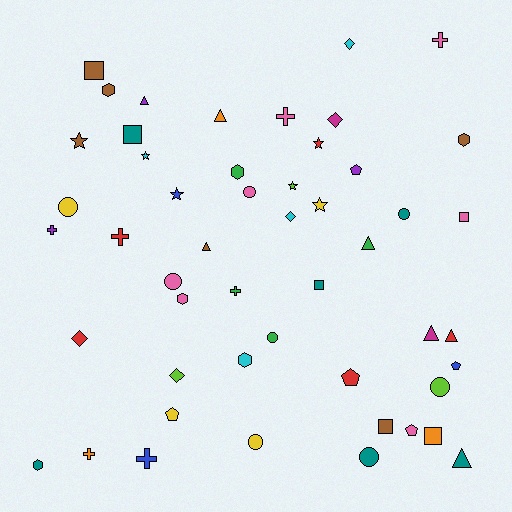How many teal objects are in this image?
There are 6 teal objects.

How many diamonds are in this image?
There are 5 diamonds.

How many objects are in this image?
There are 50 objects.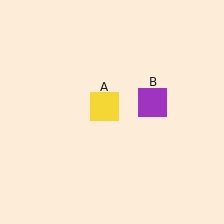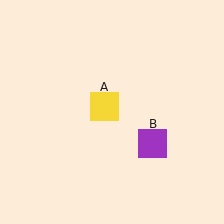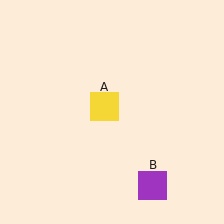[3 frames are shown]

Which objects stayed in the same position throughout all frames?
Yellow square (object A) remained stationary.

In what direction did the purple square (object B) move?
The purple square (object B) moved down.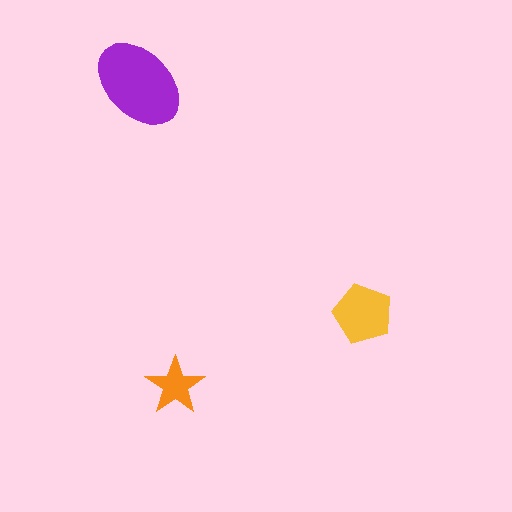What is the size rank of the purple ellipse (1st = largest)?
1st.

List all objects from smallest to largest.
The orange star, the yellow pentagon, the purple ellipse.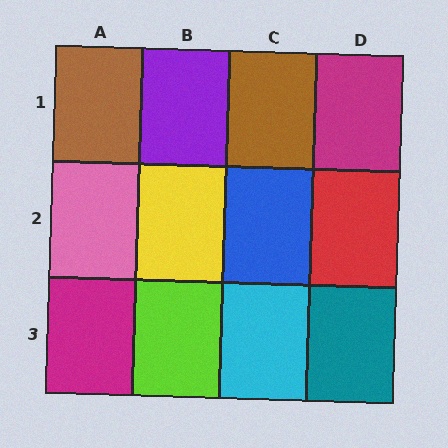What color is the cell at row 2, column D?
Red.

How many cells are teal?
1 cell is teal.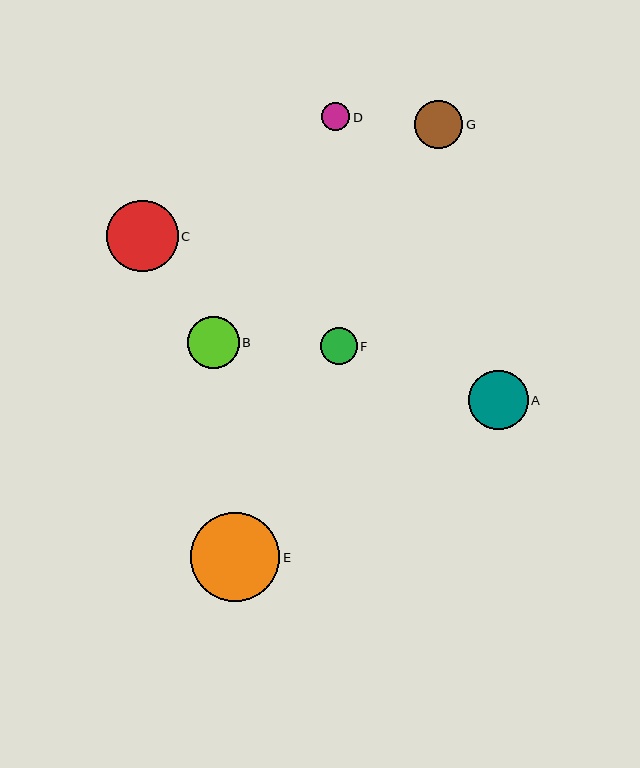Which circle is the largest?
Circle E is the largest with a size of approximately 89 pixels.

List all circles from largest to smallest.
From largest to smallest: E, C, A, B, G, F, D.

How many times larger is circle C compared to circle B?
Circle C is approximately 1.4 times the size of circle B.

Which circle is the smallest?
Circle D is the smallest with a size of approximately 28 pixels.